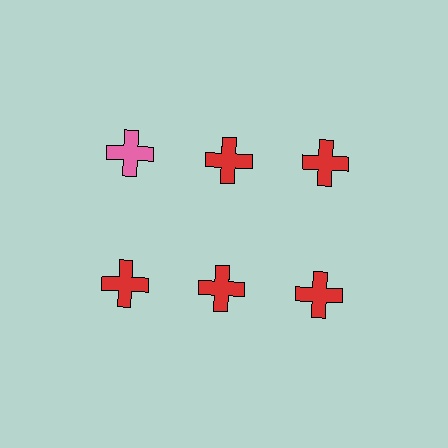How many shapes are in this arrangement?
There are 6 shapes arranged in a grid pattern.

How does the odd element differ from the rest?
It has a different color: pink instead of red.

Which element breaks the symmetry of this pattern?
The pink cross in the top row, leftmost column breaks the symmetry. All other shapes are red crosses.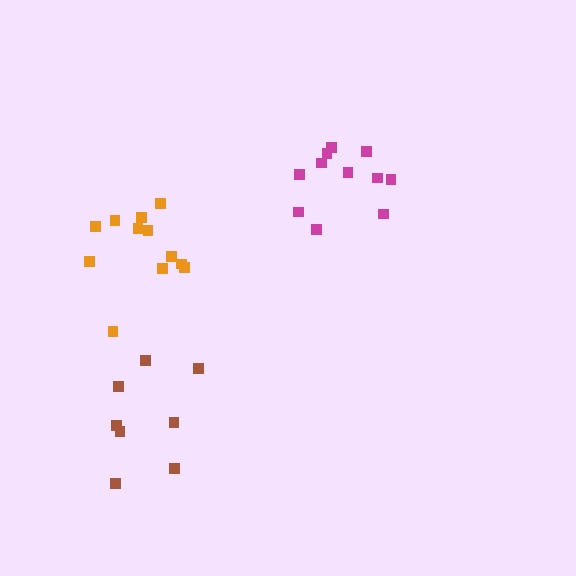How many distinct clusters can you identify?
There are 3 distinct clusters.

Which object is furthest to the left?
The orange cluster is leftmost.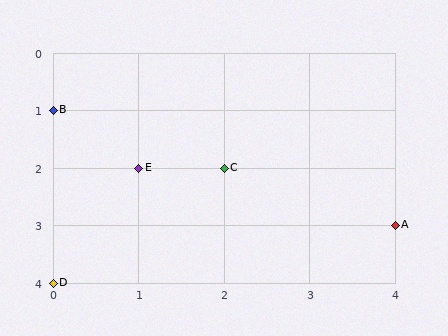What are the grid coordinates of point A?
Point A is at grid coordinates (4, 3).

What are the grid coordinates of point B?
Point B is at grid coordinates (0, 1).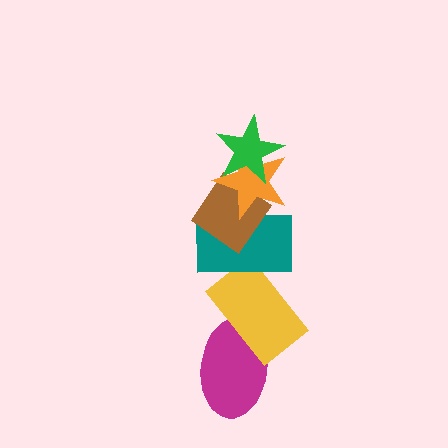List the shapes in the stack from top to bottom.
From top to bottom: the green star, the orange star, the brown diamond, the teal rectangle, the yellow rectangle, the magenta ellipse.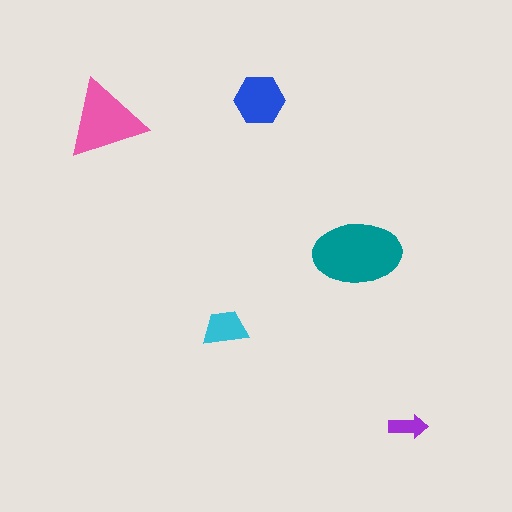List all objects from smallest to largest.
The purple arrow, the cyan trapezoid, the blue hexagon, the pink triangle, the teal ellipse.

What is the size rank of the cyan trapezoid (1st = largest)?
4th.